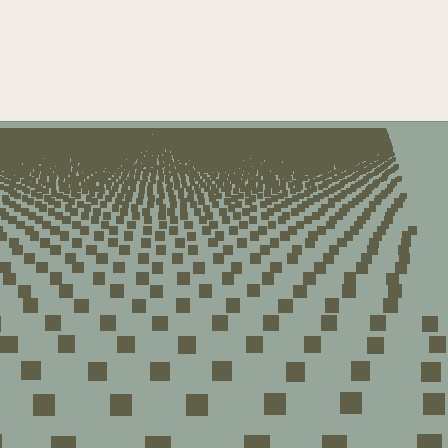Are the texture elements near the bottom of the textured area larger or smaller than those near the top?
Larger. Near the bottom, elements are closer to the viewer and appear at a bigger on-screen size.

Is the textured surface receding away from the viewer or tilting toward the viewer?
The surface is receding away from the viewer. Texture elements get smaller and denser toward the top.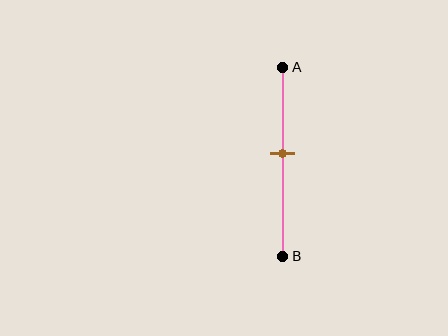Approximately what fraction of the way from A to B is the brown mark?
The brown mark is approximately 45% of the way from A to B.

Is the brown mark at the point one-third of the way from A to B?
No, the mark is at about 45% from A, not at the 33% one-third point.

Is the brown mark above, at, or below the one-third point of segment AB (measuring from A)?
The brown mark is below the one-third point of segment AB.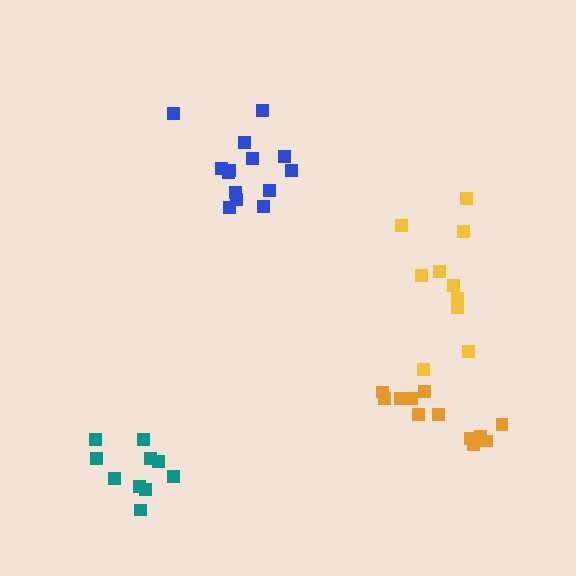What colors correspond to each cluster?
The clusters are colored: orange, teal, blue, yellow.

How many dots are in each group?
Group 1: 12 dots, Group 2: 10 dots, Group 3: 14 dots, Group 4: 10 dots (46 total).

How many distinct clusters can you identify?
There are 4 distinct clusters.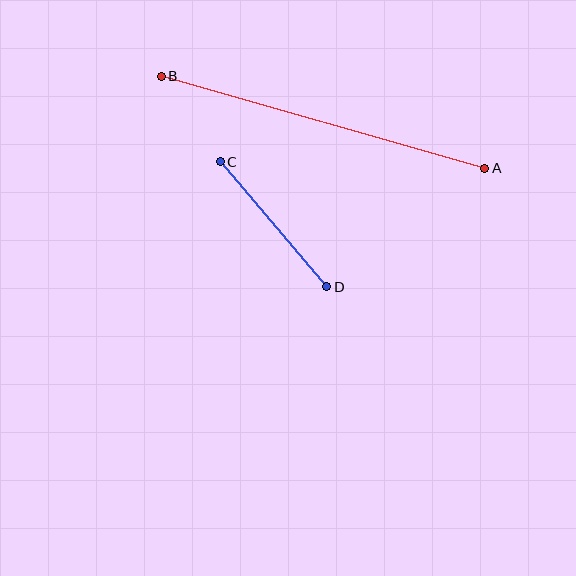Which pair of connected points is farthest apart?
Points A and B are farthest apart.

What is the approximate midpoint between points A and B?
The midpoint is at approximately (323, 122) pixels.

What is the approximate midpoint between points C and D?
The midpoint is at approximately (274, 224) pixels.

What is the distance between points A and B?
The distance is approximately 337 pixels.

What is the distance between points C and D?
The distance is approximately 164 pixels.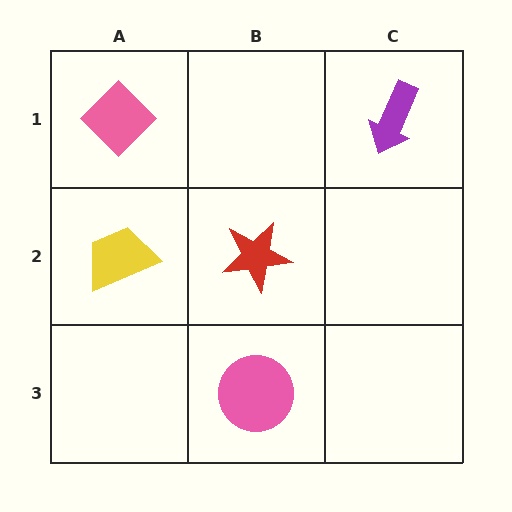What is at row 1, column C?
A purple arrow.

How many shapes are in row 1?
2 shapes.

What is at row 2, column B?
A red star.